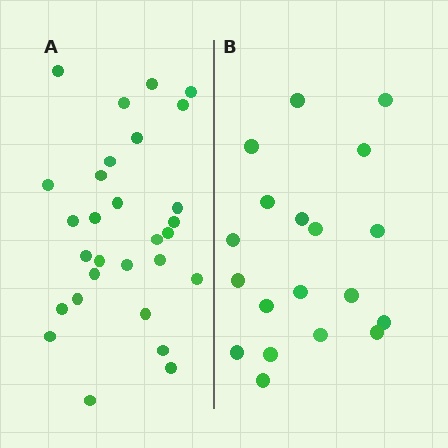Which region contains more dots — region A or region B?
Region A (the left region) has more dots.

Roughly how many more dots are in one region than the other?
Region A has roughly 10 or so more dots than region B.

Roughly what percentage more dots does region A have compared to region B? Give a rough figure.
About 55% more.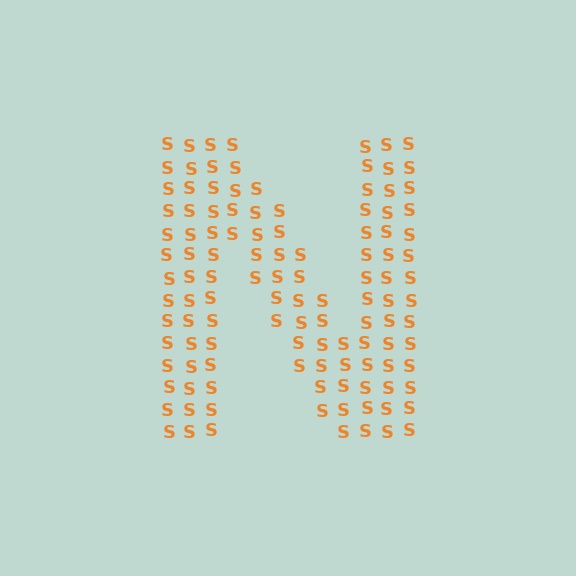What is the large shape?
The large shape is the letter N.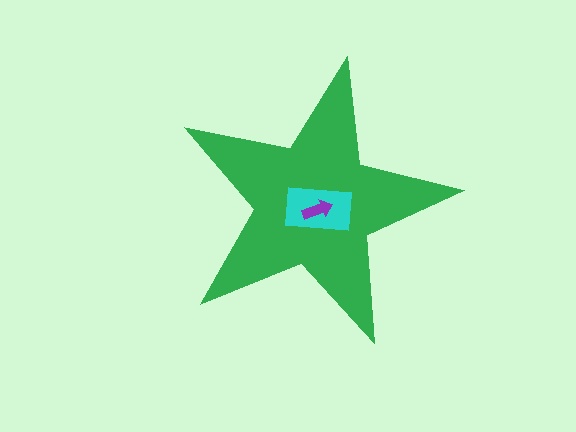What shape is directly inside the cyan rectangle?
The purple arrow.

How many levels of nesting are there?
3.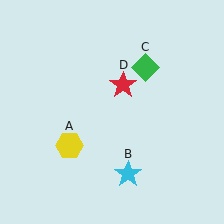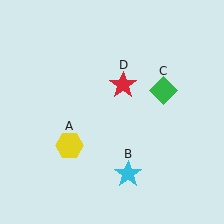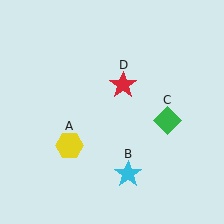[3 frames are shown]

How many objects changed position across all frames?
1 object changed position: green diamond (object C).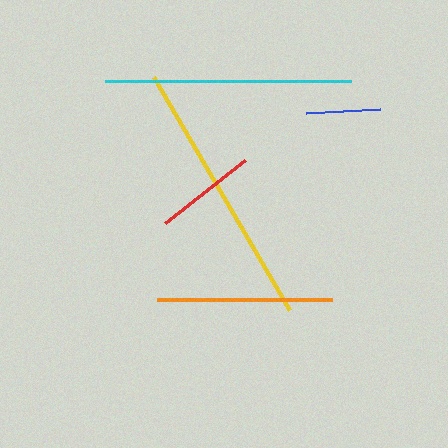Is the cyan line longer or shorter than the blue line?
The cyan line is longer than the blue line.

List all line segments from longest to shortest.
From longest to shortest: yellow, cyan, orange, red, blue.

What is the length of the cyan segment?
The cyan segment is approximately 246 pixels long.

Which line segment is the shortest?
The blue line is the shortest at approximately 74 pixels.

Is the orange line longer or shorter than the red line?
The orange line is longer than the red line.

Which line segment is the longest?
The yellow line is the longest at approximately 270 pixels.